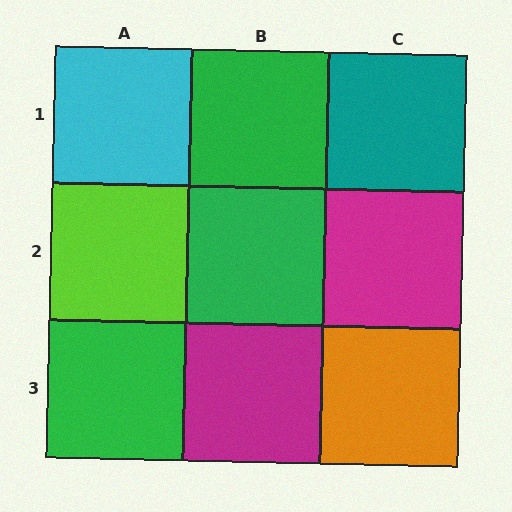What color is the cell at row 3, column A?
Green.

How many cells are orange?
1 cell is orange.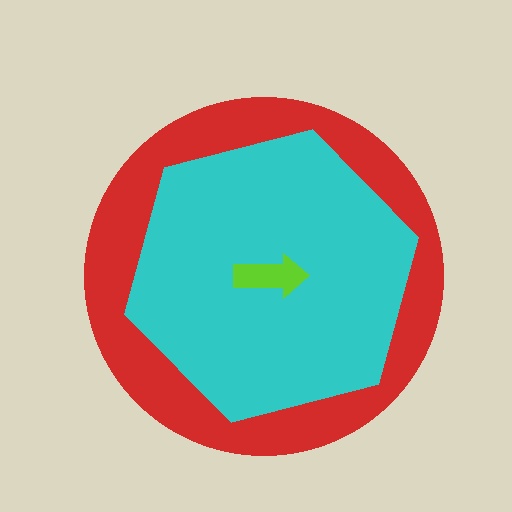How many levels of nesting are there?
3.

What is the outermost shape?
The red circle.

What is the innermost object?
The lime arrow.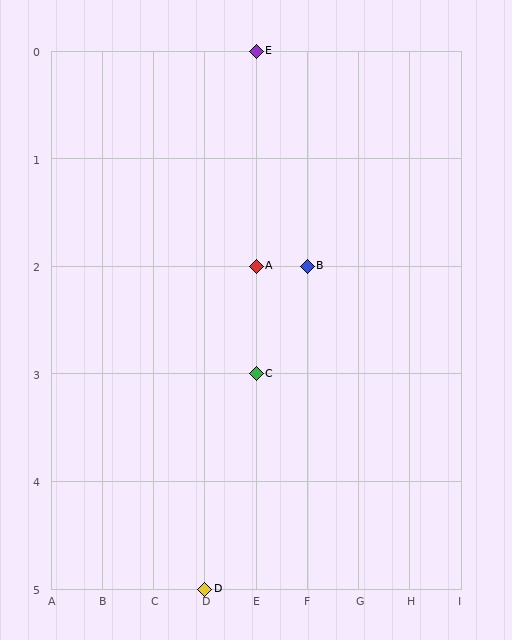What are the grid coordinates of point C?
Point C is at grid coordinates (E, 3).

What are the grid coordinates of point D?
Point D is at grid coordinates (D, 5).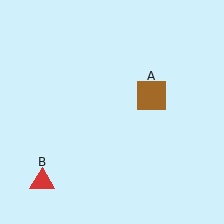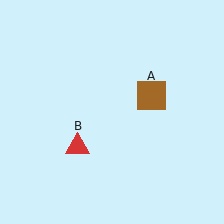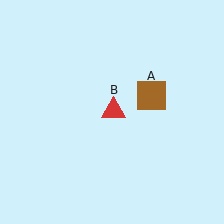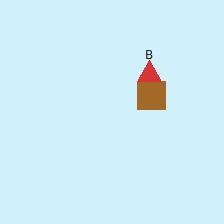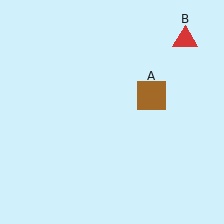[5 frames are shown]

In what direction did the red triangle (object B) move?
The red triangle (object B) moved up and to the right.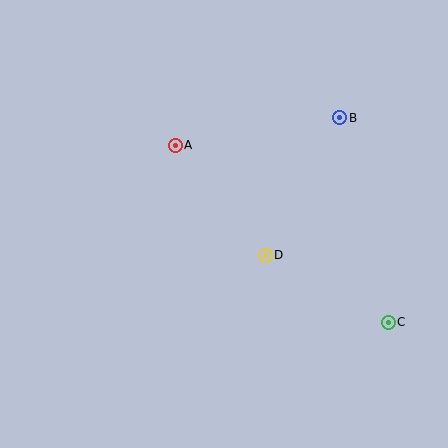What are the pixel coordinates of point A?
Point A is at (175, 145).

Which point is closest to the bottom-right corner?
Point C is closest to the bottom-right corner.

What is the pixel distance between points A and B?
The distance between A and B is 167 pixels.